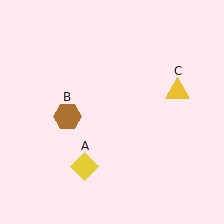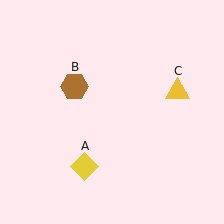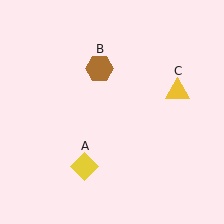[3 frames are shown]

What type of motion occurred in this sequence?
The brown hexagon (object B) rotated clockwise around the center of the scene.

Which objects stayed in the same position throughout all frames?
Yellow diamond (object A) and yellow triangle (object C) remained stationary.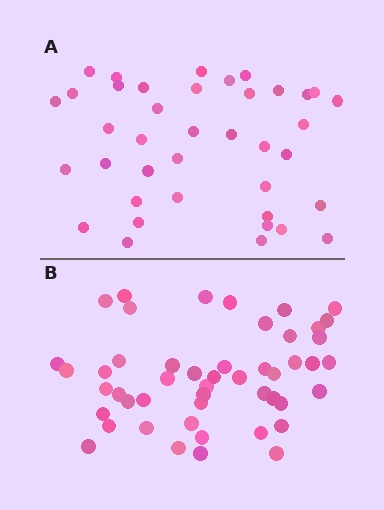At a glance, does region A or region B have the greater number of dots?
Region B (the bottom region) has more dots.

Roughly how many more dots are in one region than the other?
Region B has roughly 10 or so more dots than region A.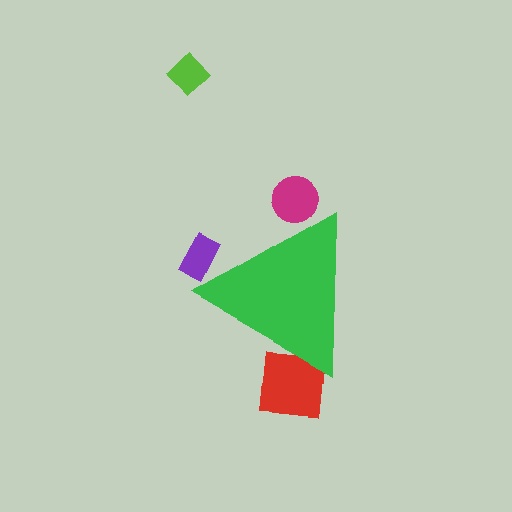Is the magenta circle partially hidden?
Yes, the magenta circle is partially hidden behind the green triangle.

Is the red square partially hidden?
Yes, the red square is partially hidden behind the green triangle.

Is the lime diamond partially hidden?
No, the lime diamond is fully visible.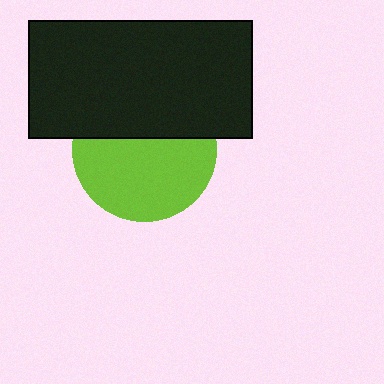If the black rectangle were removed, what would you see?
You would see the complete lime circle.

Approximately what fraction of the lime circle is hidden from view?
Roughly 41% of the lime circle is hidden behind the black rectangle.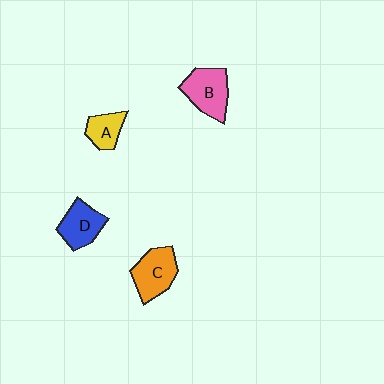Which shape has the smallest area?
Shape A (yellow).